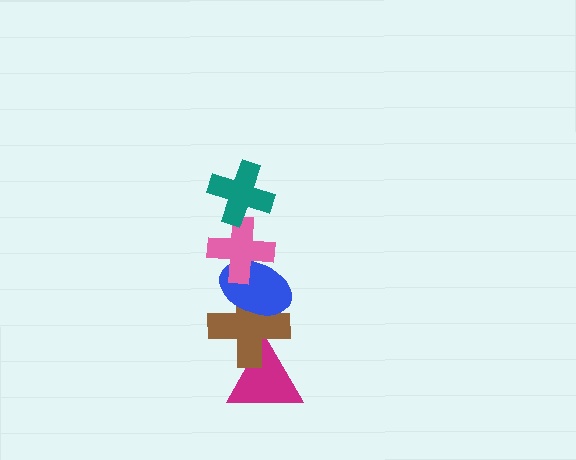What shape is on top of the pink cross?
The teal cross is on top of the pink cross.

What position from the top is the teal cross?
The teal cross is 1st from the top.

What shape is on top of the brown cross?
The blue ellipse is on top of the brown cross.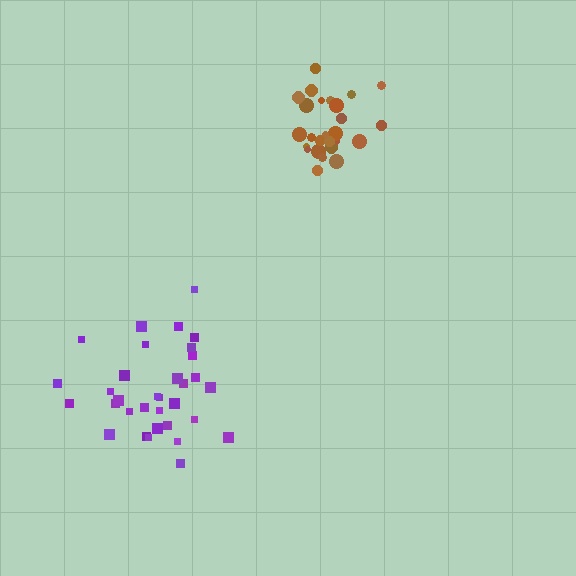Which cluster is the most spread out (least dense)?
Purple.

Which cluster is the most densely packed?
Brown.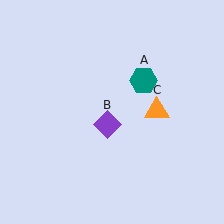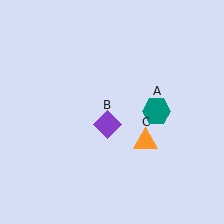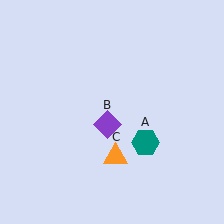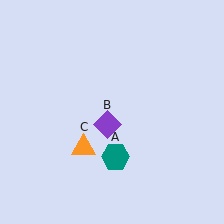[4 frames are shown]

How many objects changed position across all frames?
2 objects changed position: teal hexagon (object A), orange triangle (object C).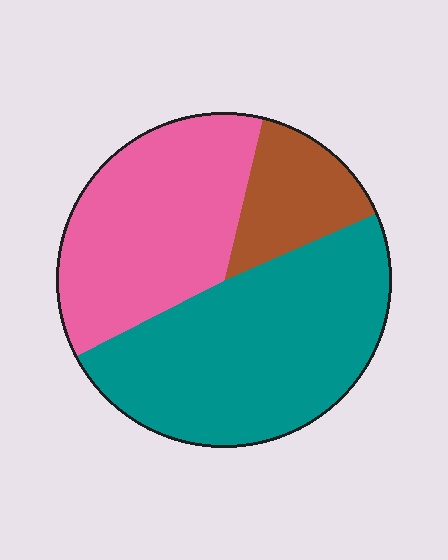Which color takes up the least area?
Brown, at roughly 15%.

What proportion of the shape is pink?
Pink takes up about three eighths (3/8) of the shape.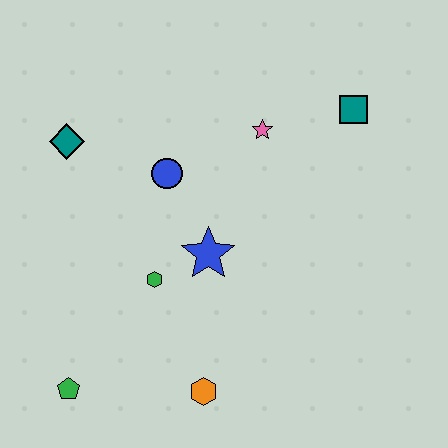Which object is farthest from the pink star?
The green pentagon is farthest from the pink star.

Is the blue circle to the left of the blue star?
Yes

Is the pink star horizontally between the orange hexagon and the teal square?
Yes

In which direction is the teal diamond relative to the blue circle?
The teal diamond is to the left of the blue circle.